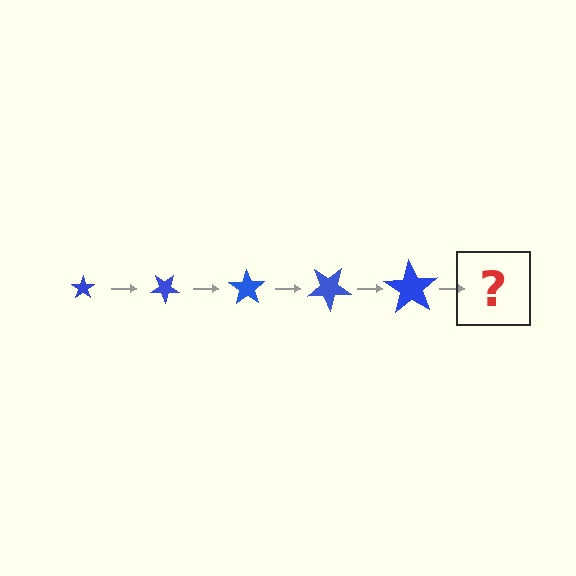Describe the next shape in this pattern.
It should be a star, larger than the previous one and rotated 175 degrees from the start.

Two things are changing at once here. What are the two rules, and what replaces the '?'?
The two rules are that the star grows larger each step and it rotates 35 degrees each step. The '?' should be a star, larger than the previous one and rotated 175 degrees from the start.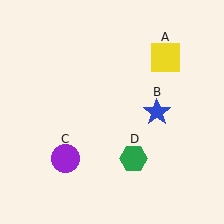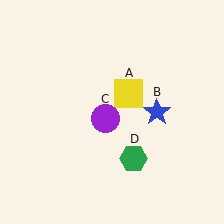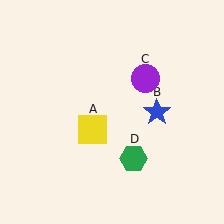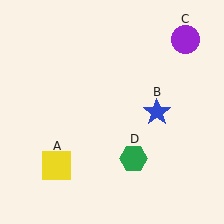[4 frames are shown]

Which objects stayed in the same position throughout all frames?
Blue star (object B) and green hexagon (object D) remained stationary.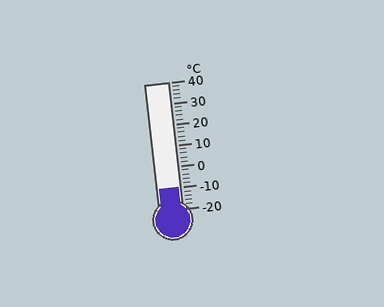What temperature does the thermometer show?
The thermometer shows approximately -10°C.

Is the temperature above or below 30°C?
The temperature is below 30°C.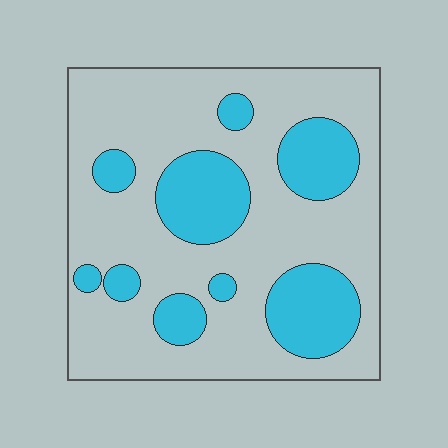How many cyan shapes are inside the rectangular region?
9.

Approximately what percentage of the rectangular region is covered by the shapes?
Approximately 30%.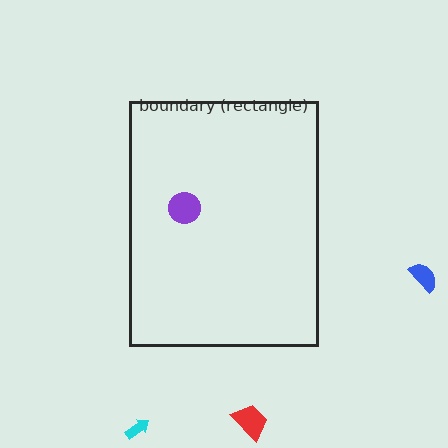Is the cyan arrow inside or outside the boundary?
Outside.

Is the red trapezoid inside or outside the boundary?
Outside.